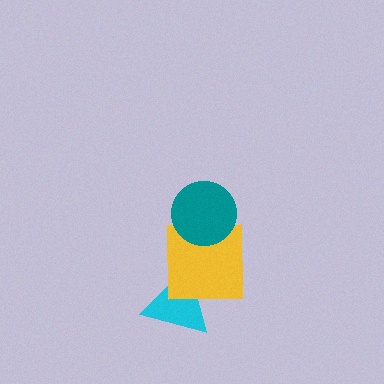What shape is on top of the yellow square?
The teal circle is on top of the yellow square.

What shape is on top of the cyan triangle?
The yellow square is on top of the cyan triangle.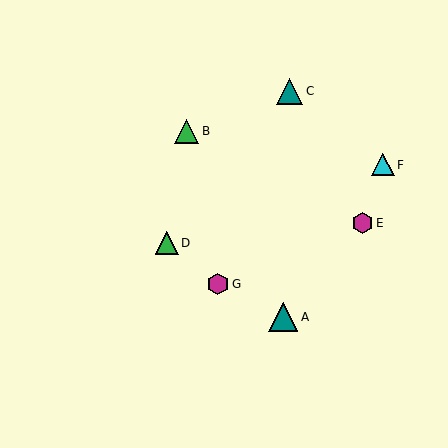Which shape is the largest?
The teal triangle (labeled A) is the largest.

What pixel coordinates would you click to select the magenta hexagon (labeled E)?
Click at (362, 223) to select the magenta hexagon E.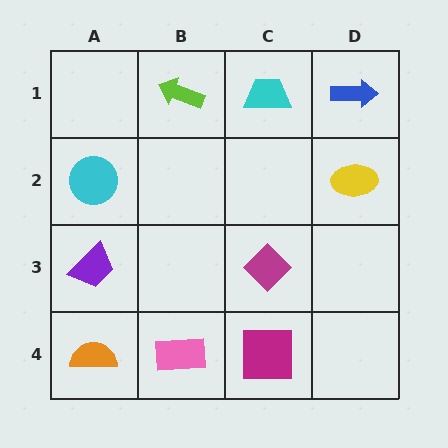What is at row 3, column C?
A magenta diamond.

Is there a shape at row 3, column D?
No, that cell is empty.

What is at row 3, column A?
A purple trapezoid.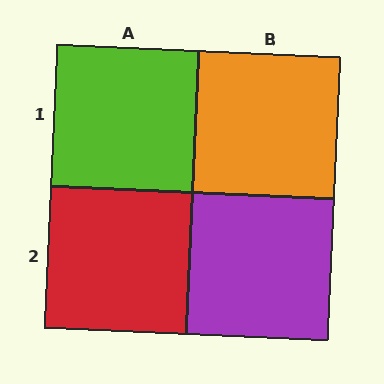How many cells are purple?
1 cell is purple.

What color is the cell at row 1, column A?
Lime.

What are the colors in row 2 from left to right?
Red, purple.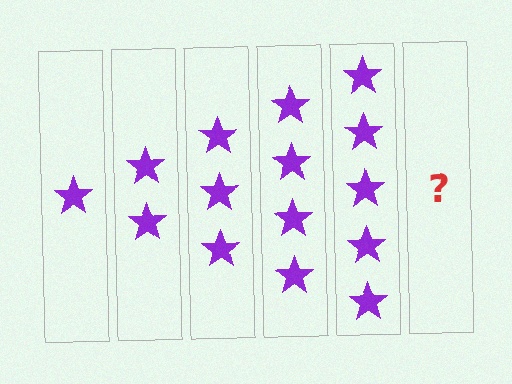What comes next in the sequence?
The next element should be 6 stars.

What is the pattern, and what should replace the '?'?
The pattern is that each step adds one more star. The '?' should be 6 stars.